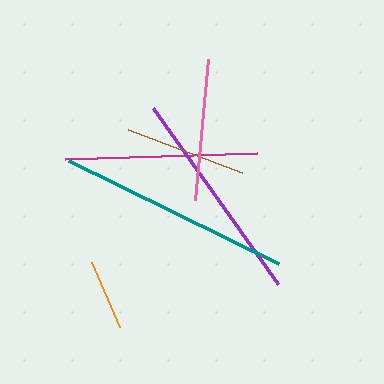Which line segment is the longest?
The teal line is the longest at approximately 235 pixels.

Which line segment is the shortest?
The orange line is the shortest at approximately 71 pixels.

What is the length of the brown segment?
The brown segment is approximately 122 pixels long.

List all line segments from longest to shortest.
From longest to shortest: teal, purple, magenta, pink, brown, orange.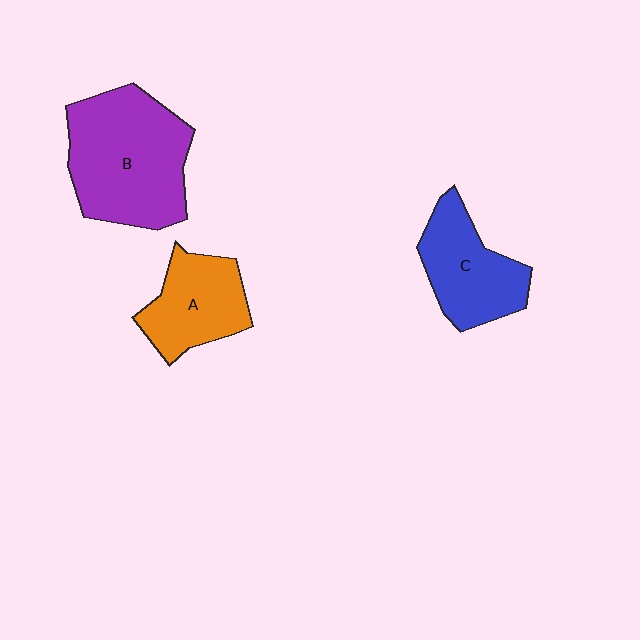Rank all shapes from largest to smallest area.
From largest to smallest: B (purple), C (blue), A (orange).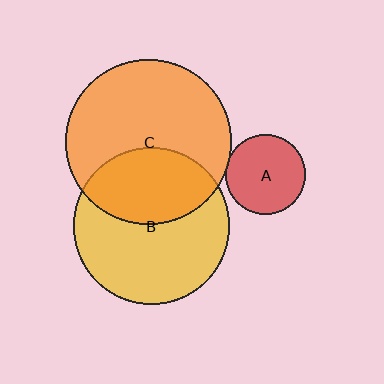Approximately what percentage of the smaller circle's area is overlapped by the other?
Approximately 5%.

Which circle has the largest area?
Circle C (orange).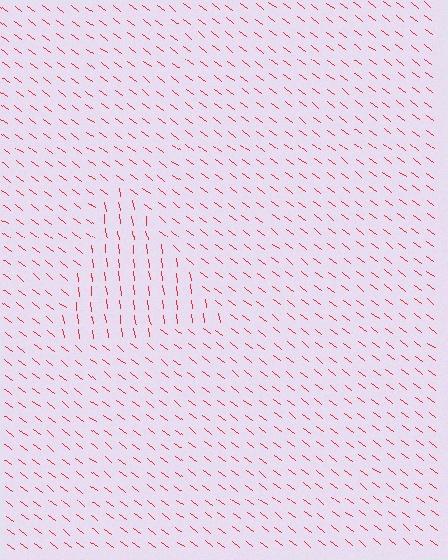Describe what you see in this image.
The image is filled with small red line segments. A triangle region in the image has lines oriented differently from the surrounding lines, creating a visible texture boundary.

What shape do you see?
I see a triangle.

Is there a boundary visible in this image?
Yes, there is a texture boundary formed by a change in line orientation.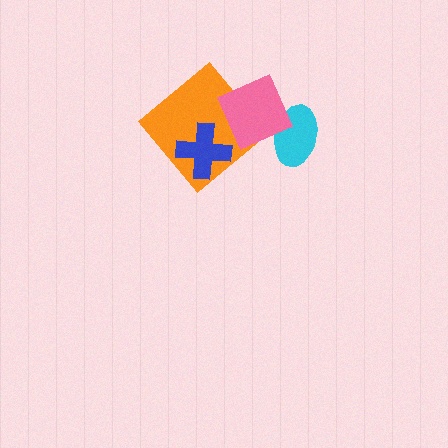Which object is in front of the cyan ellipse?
The pink diamond is in front of the cyan ellipse.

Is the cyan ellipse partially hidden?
Yes, it is partially covered by another shape.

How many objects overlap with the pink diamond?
2 objects overlap with the pink diamond.